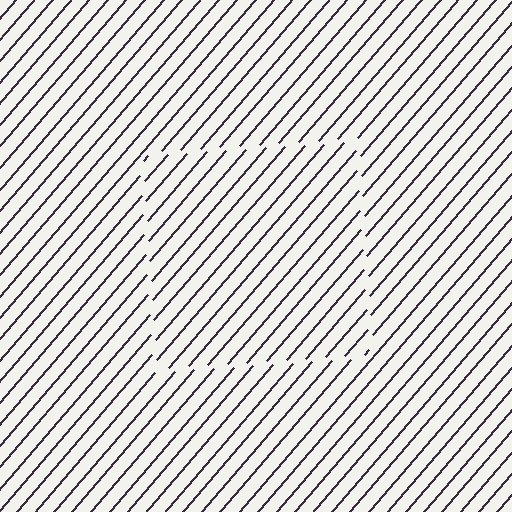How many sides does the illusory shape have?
4 sides — the line-ends trace a square.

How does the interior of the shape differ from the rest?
The interior of the shape contains the same grating, shifted by half a period — the contour is defined by the phase discontinuity where line-ends from the inner and outer gratings abut.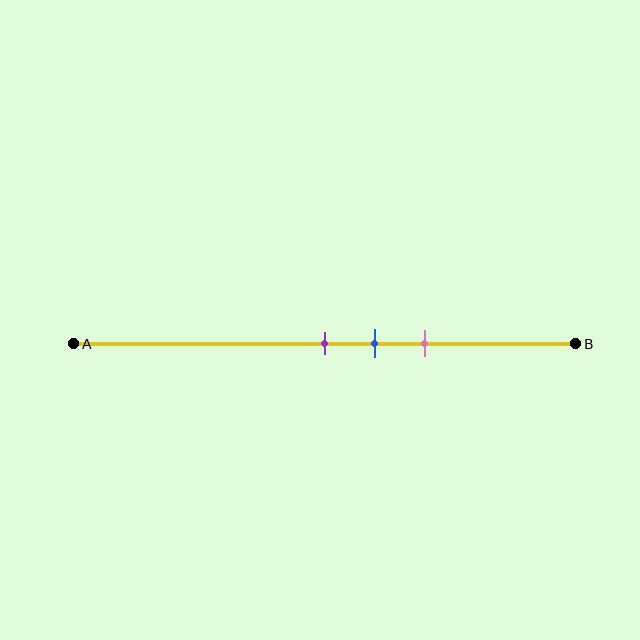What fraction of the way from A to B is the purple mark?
The purple mark is approximately 50% (0.5) of the way from A to B.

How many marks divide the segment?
There are 3 marks dividing the segment.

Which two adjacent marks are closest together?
The purple and blue marks are the closest adjacent pair.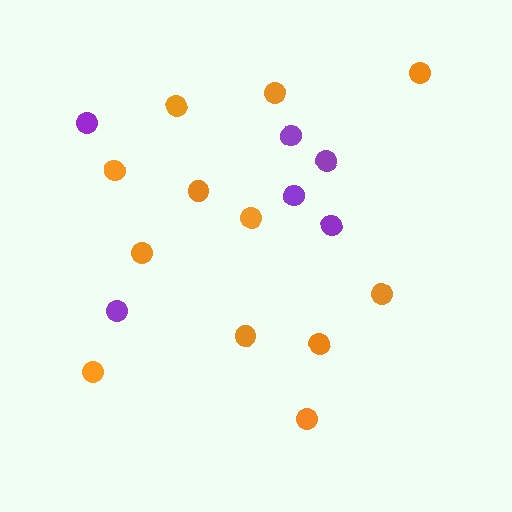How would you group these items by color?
There are 2 groups: one group of purple circles (6) and one group of orange circles (12).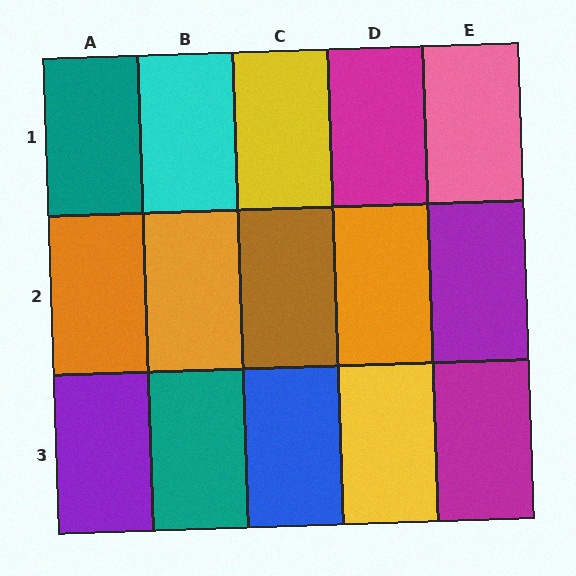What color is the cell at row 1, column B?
Cyan.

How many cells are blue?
1 cell is blue.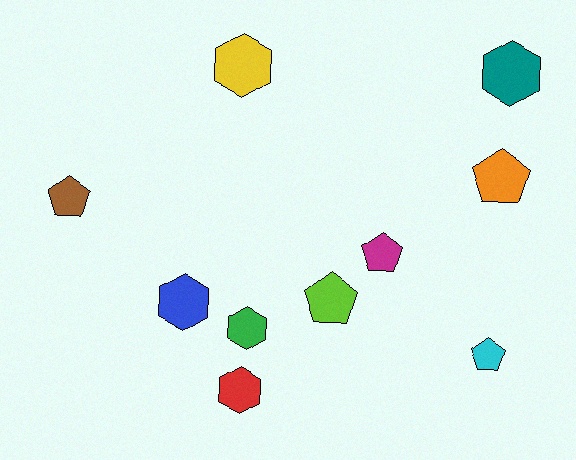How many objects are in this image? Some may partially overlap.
There are 10 objects.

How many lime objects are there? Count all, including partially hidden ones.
There is 1 lime object.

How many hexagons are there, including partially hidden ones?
There are 5 hexagons.